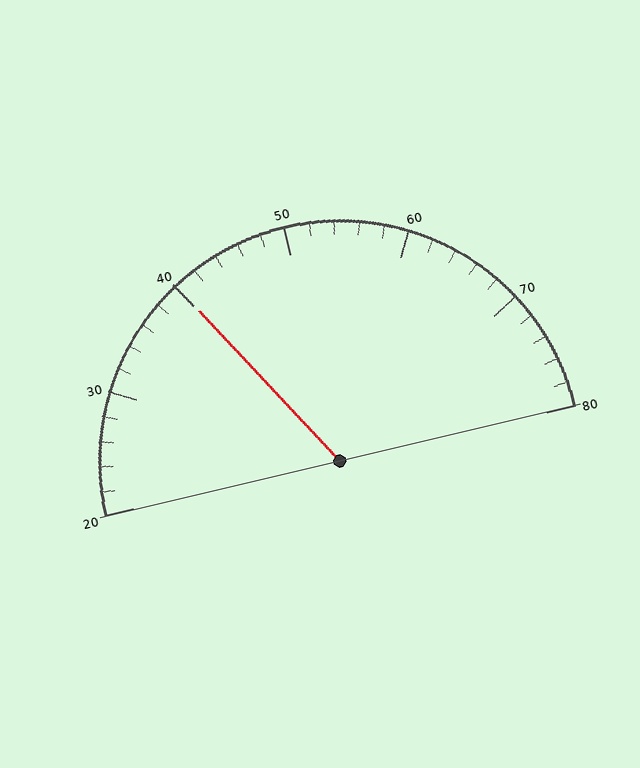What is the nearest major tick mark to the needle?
The nearest major tick mark is 40.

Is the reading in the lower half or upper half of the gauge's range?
The reading is in the lower half of the range (20 to 80).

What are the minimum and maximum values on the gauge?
The gauge ranges from 20 to 80.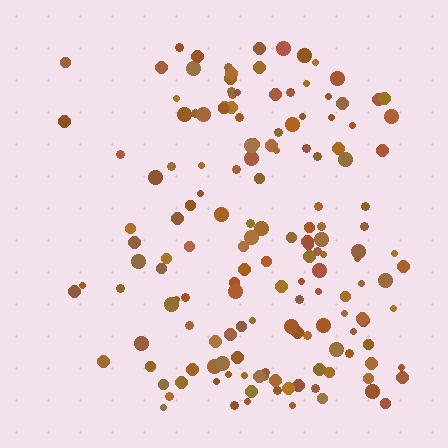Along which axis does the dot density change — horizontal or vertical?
Horizontal.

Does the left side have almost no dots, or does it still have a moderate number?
Still a moderate number, just noticeably fewer than the right.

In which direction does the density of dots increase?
From left to right, with the right side densest.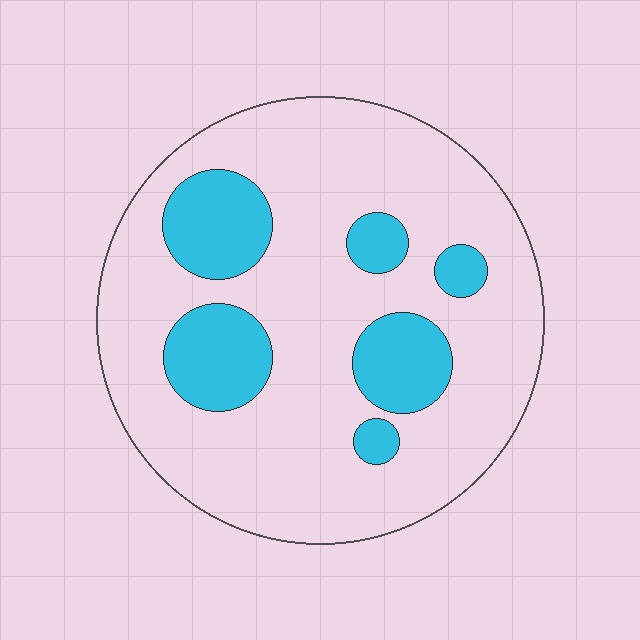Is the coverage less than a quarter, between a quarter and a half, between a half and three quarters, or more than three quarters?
Less than a quarter.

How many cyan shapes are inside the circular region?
6.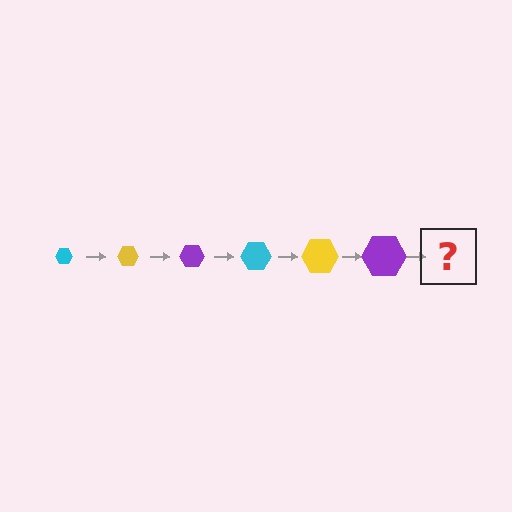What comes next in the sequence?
The next element should be a cyan hexagon, larger than the previous one.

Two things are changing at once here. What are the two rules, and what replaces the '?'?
The two rules are that the hexagon grows larger each step and the color cycles through cyan, yellow, and purple. The '?' should be a cyan hexagon, larger than the previous one.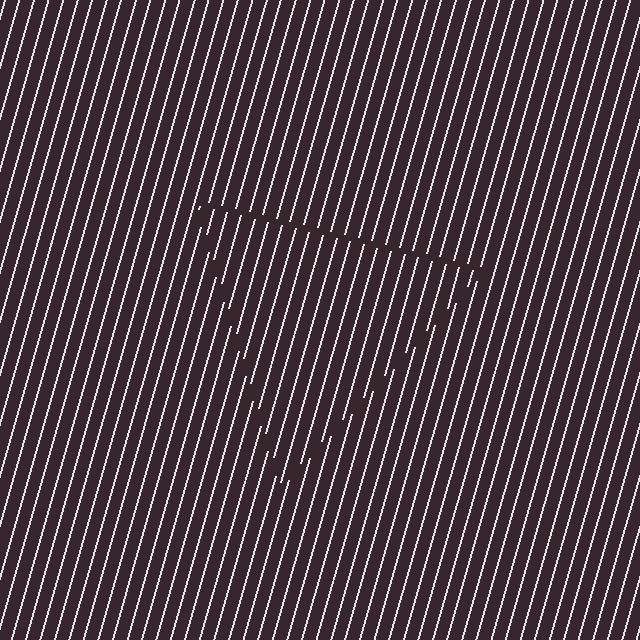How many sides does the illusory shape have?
3 sides — the line-ends trace a triangle.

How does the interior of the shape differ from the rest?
The interior of the shape contains the same grating, shifted by half a period — the contour is defined by the phase discontinuity where line-ends from the inner and outer gratings abut.